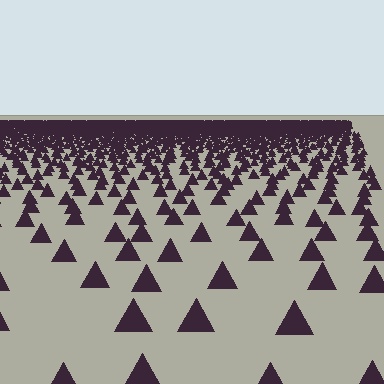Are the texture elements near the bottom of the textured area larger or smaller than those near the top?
Larger. Near the bottom, elements are closer to the viewer and appear at a bigger on-screen size.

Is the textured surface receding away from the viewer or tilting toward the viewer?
The surface is receding away from the viewer. Texture elements get smaller and denser toward the top.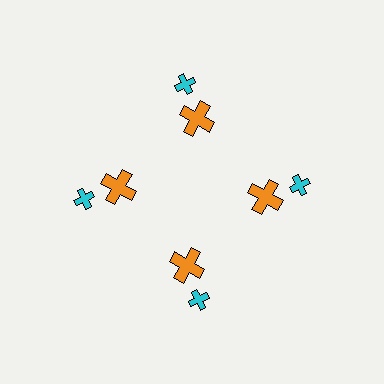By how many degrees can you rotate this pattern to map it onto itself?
The pattern maps onto itself every 90 degrees of rotation.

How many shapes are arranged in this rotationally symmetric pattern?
There are 8 shapes, arranged in 4 groups of 2.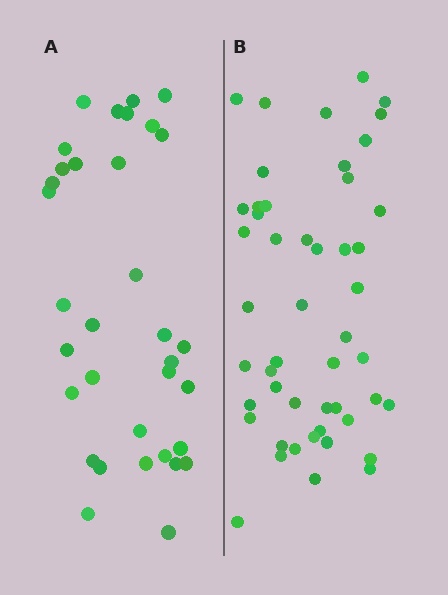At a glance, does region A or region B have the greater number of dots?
Region B (the right region) has more dots.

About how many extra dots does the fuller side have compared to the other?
Region B has approximately 15 more dots than region A.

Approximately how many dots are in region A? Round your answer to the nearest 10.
About 30 dots. (The exact count is 34, which rounds to 30.)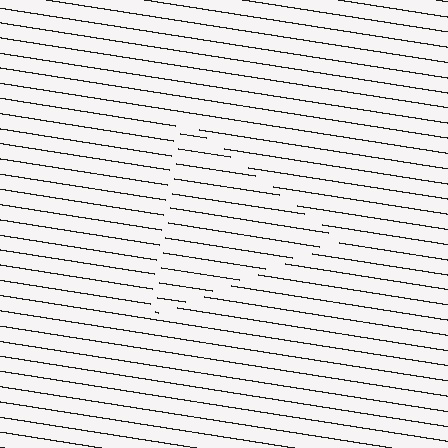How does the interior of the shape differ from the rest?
The interior of the shape contains the same grating, shifted by half a period — the contour is defined by the phase discontinuity where line-ends from the inner and outer gratings abut.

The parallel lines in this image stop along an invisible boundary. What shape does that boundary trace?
An illusory triangle. The interior of the shape contains the same grating, shifted by half a period — the contour is defined by the phase discontinuity where line-ends from the inner and outer gratings abut.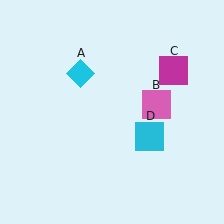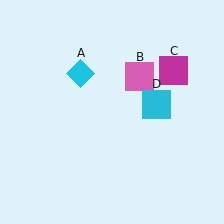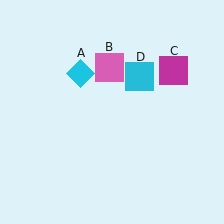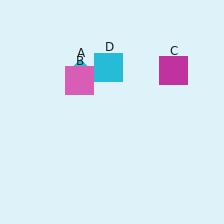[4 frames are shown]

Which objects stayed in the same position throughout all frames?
Cyan diamond (object A) and magenta square (object C) remained stationary.